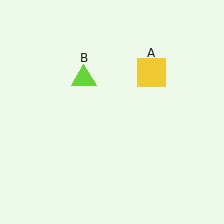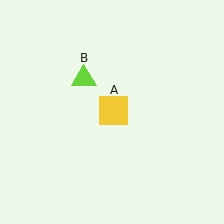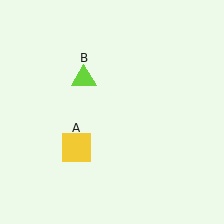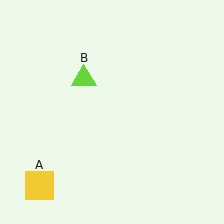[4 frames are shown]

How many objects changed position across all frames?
1 object changed position: yellow square (object A).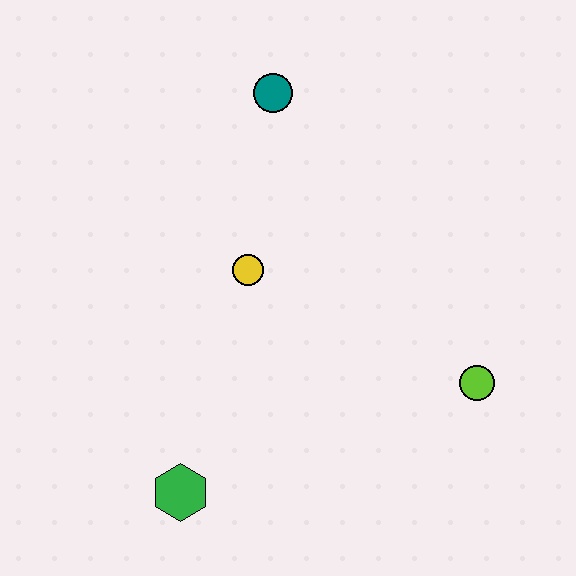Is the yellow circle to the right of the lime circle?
No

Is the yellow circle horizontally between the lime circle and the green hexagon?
Yes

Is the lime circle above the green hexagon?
Yes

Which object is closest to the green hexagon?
The yellow circle is closest to the green hexagon.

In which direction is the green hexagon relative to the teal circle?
The green hexagon is below the teal circle.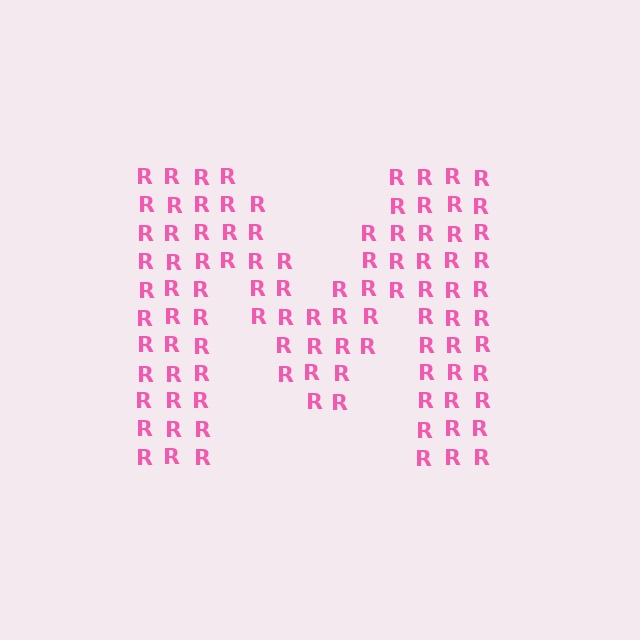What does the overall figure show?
The overall figure shows the letter M.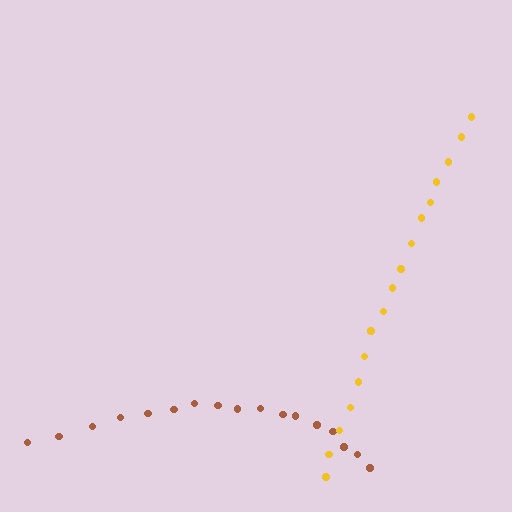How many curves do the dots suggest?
There are 2 distinct paths.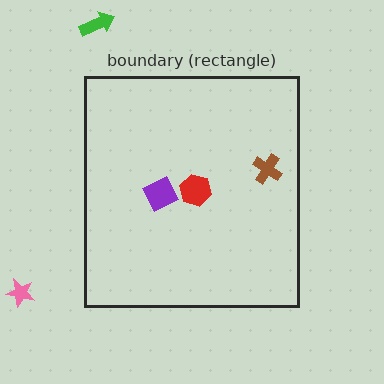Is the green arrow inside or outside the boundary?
Outside.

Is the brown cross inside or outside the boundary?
Inside.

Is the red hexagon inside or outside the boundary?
Inside.